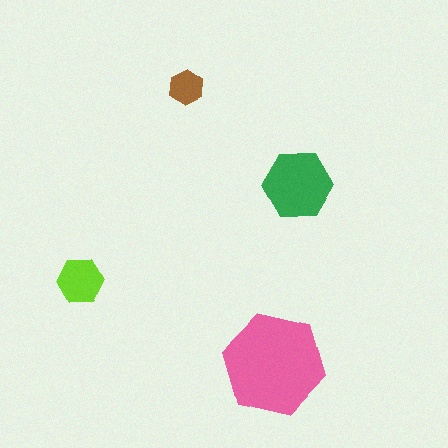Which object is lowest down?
The pink hexagon is bottommost.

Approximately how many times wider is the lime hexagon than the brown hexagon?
About 1.5 times wider.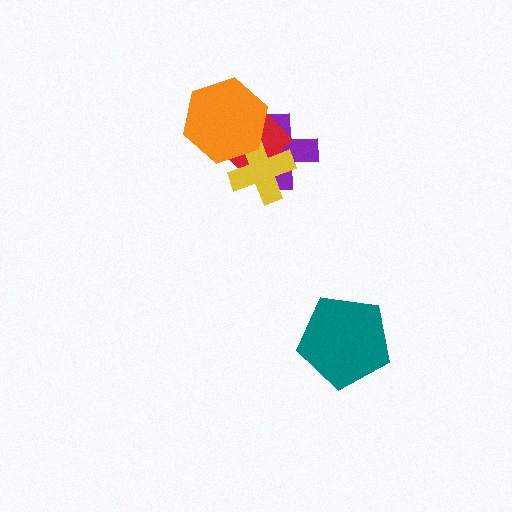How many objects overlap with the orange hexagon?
3 objects overlap with the orange hexagon.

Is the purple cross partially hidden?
Yes, it is partially covered by another shape.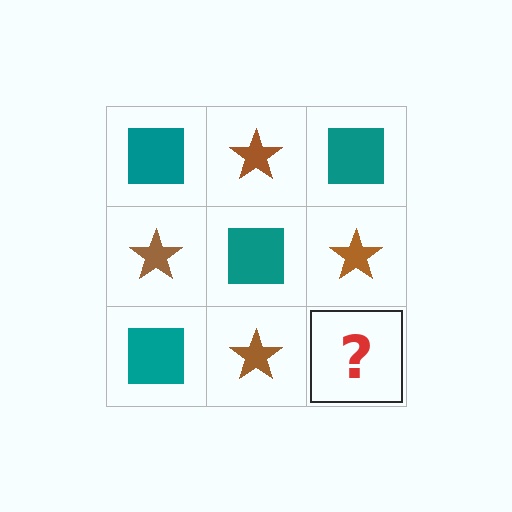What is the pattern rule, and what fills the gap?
The rule is that it alternates teal square and brown star in a checkerboard pattern. The gap should be filled with a teal square.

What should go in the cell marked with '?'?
The missing cell should contain a teal square.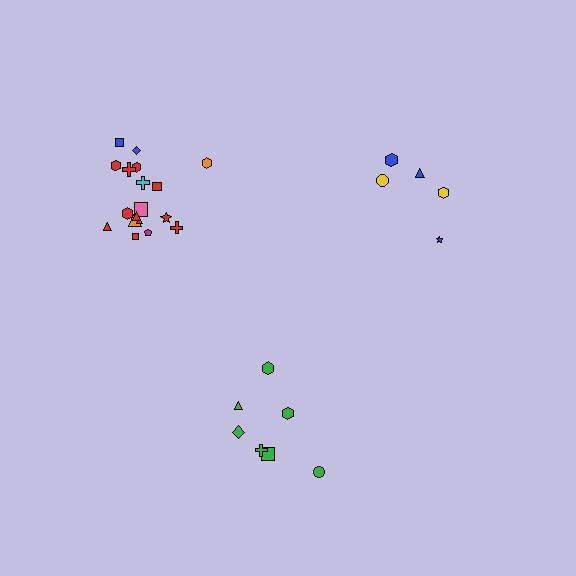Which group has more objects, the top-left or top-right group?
The top-left group.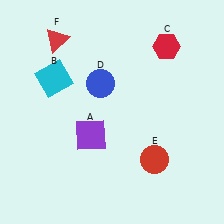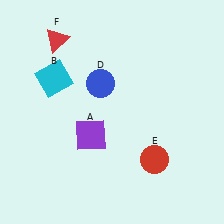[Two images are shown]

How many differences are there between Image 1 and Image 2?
There is 1 difference between the two images.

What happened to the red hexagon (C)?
The red hexagon (C) was removed in Image 2. It was in the top-right area of Image 1.